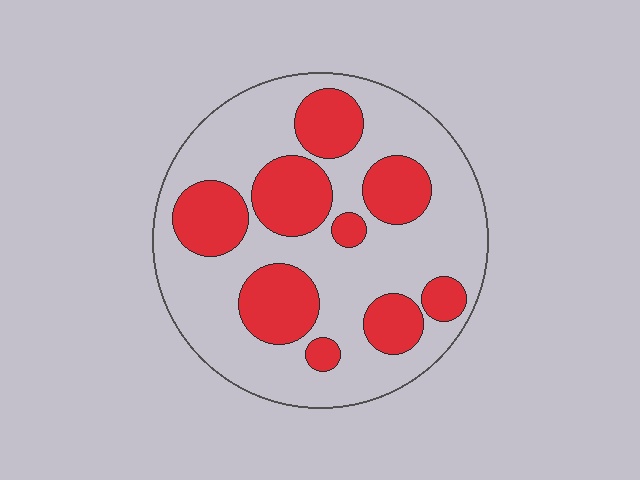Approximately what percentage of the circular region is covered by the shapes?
Approximately 35%.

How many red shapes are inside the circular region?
9.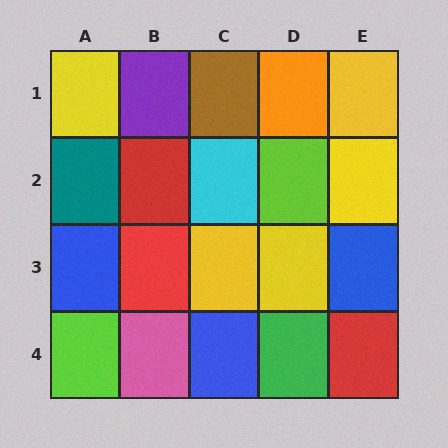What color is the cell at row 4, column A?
Lime.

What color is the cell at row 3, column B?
Red.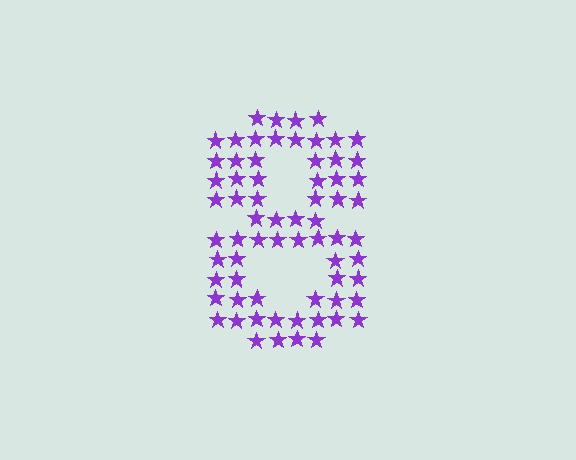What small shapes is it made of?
It is made of small stars.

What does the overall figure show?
The overall figure shows the digit 8.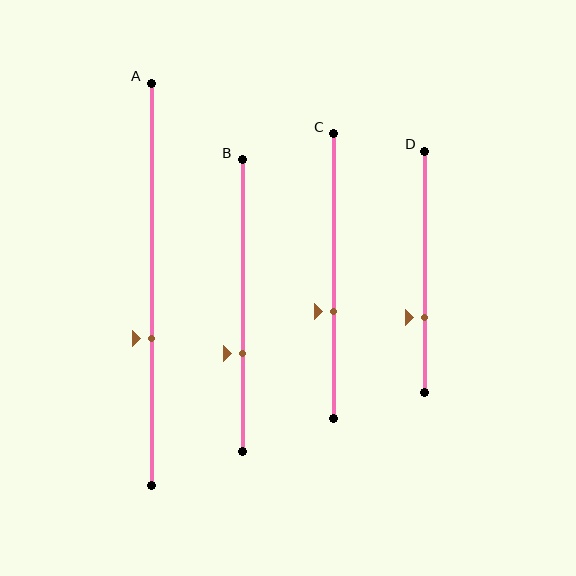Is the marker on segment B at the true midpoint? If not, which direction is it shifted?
No, the marker on segment B is shifted downward by about 16% of the segment length.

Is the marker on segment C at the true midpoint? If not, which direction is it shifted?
No, the marker on segment C is shifted downward by about 12% of the segment length.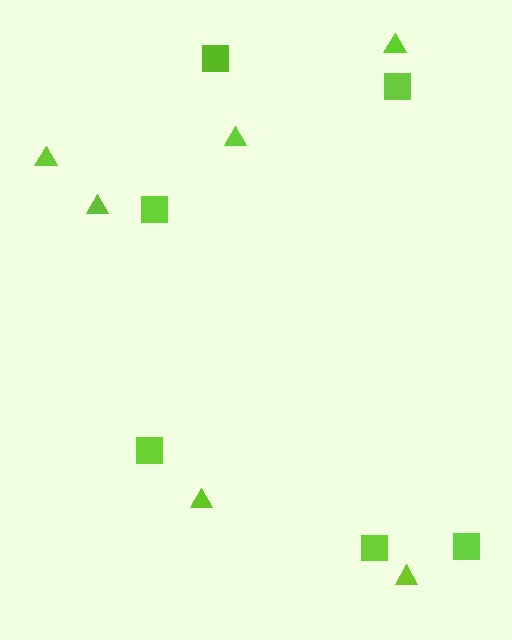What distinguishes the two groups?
There are 2 groups: one group of triangles (6) and one group of squares (6).